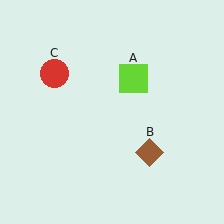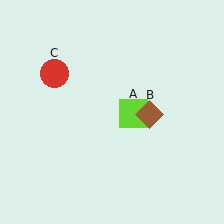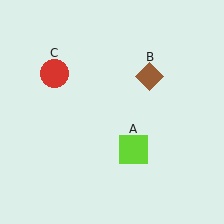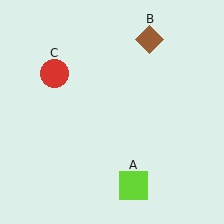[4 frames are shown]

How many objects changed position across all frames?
2 objects changed position: lime square (object A), brown diamond (object B).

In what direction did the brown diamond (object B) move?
The brown diamond (object B) moved up.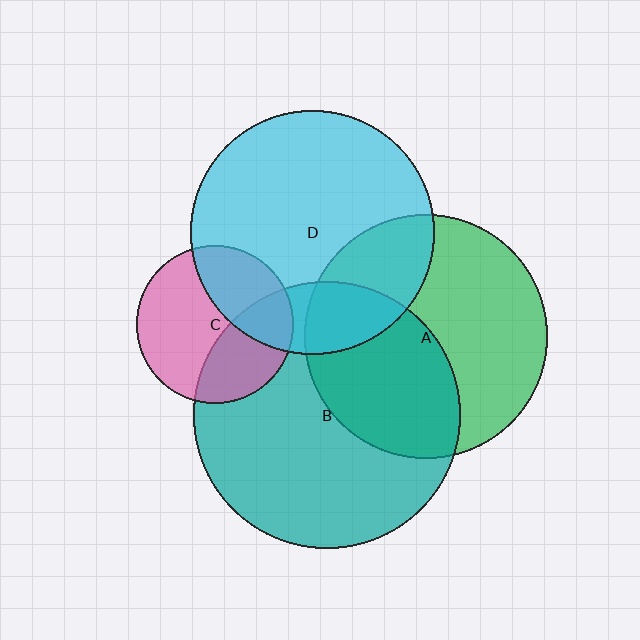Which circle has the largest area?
Circle B (teal).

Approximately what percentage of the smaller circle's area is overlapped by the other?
Approximately 25%.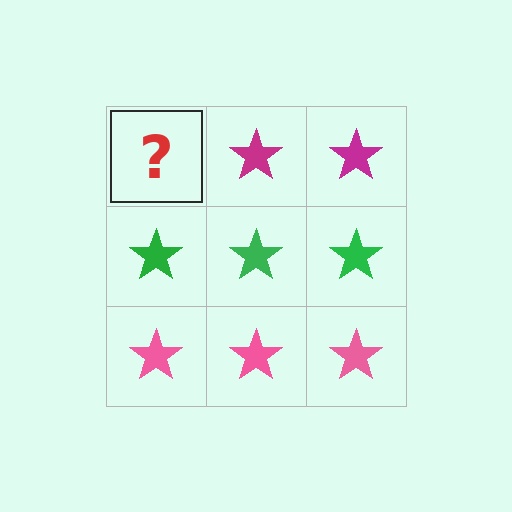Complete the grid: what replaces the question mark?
The question mark should be replaced with a magenta star.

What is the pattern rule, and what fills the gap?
The rule is that each row has a consistent color. The gap should be filled with a magenta star.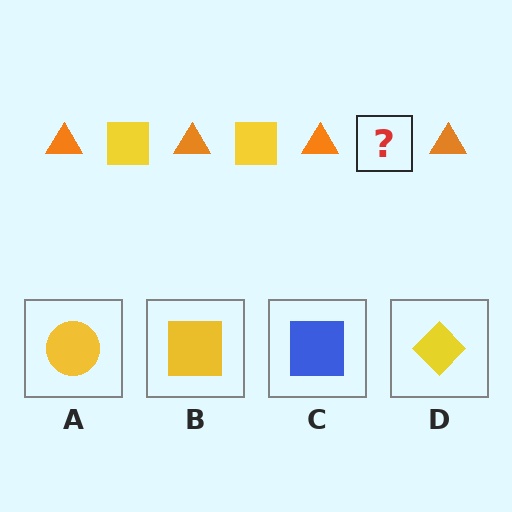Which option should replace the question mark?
Option B.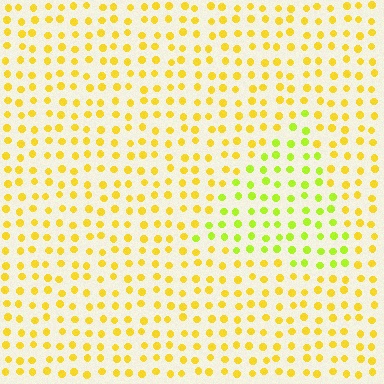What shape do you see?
I see a triangle.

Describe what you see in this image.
The image is filled with small yellow elements in a uniform arrangement. A triangle-shaped region is visible where the elements are tinted to a slightly different hue, forming a subtle color boundary.